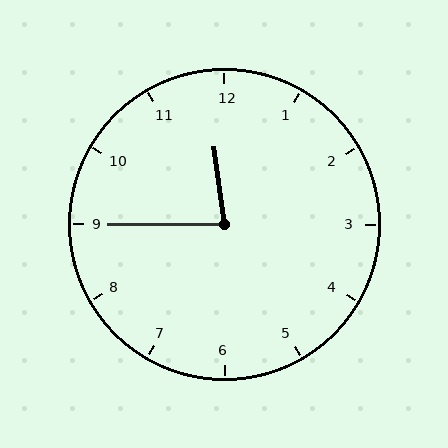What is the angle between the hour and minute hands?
Approximately 82 degrees.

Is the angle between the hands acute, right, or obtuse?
It is acute.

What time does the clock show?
11:45.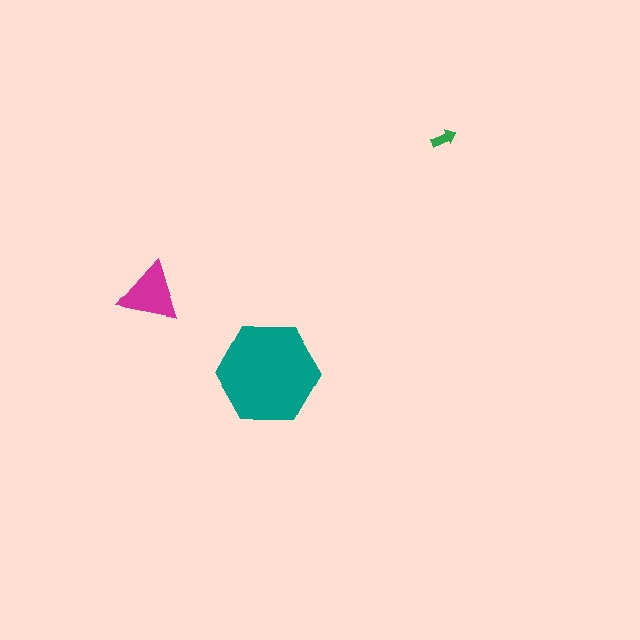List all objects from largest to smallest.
The teal hexagon, the magenta triangle, the green arrow.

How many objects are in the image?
There are 3 objects in the image.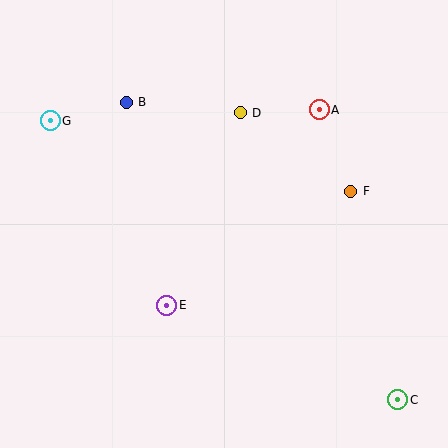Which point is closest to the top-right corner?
Point A is closest to the top-right corner.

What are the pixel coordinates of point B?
Point B is at (126, 102).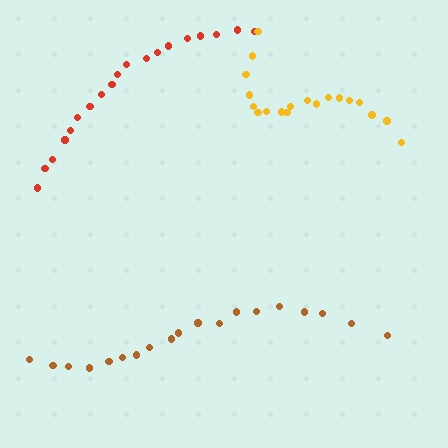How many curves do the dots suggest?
There are 3 distinct paths.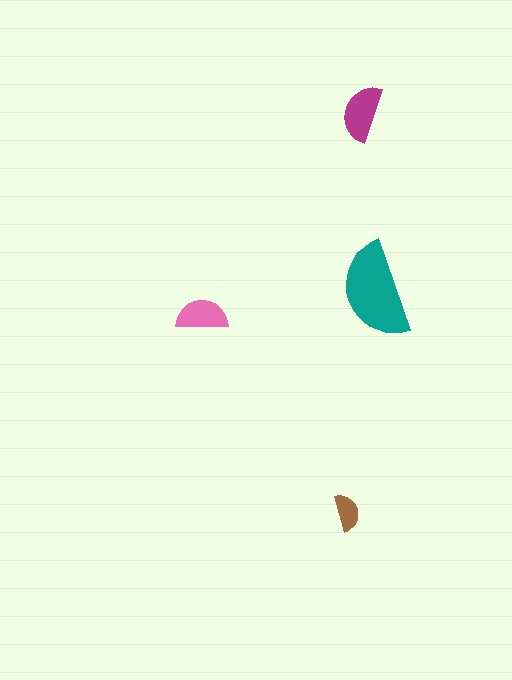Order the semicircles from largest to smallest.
the teal one, the magenta one, the pink one, the brown one.